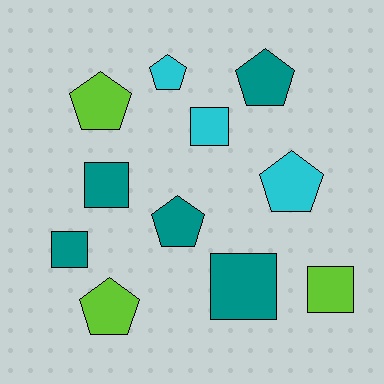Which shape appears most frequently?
Pentagon, with 6 objects.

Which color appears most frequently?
Teal, with 5 objects.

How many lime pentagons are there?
There are 2 lime pentagons.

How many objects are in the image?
There are 11 objects.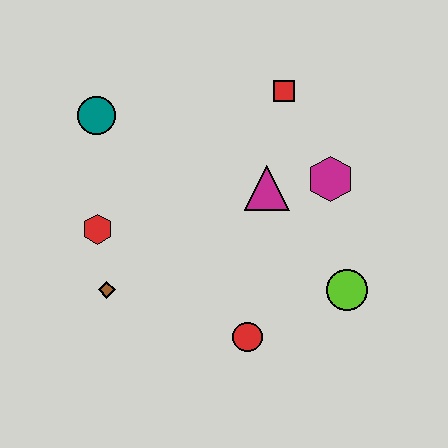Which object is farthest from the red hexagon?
The lime circle is farthest from the red hexagon.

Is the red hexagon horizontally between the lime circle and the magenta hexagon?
No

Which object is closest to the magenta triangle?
The magenta hexagon is closest to the magenta triangle.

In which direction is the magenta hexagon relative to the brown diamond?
The magenta hexagon is to the right of the brown diamond.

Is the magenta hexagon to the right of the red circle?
Yes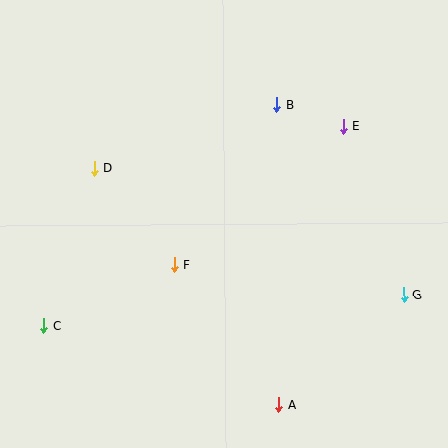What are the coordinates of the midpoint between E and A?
The midpoint between E and A is at (311, 265).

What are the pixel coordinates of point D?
Point D is at (94, 168).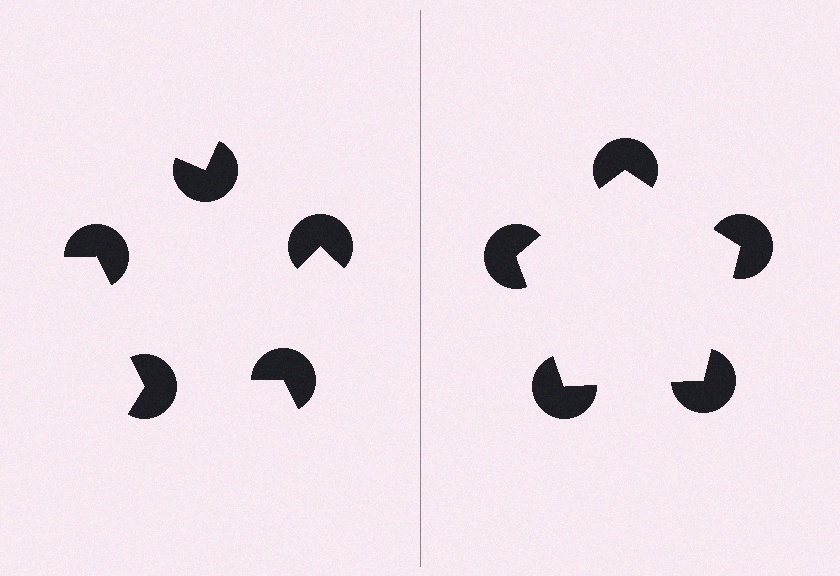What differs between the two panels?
The pac-man discs are positioned identically on both sides; only the wedge orientations differ. On the right they align to a pentagon; on the left they are misaligned.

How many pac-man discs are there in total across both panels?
10 — 5 on each side.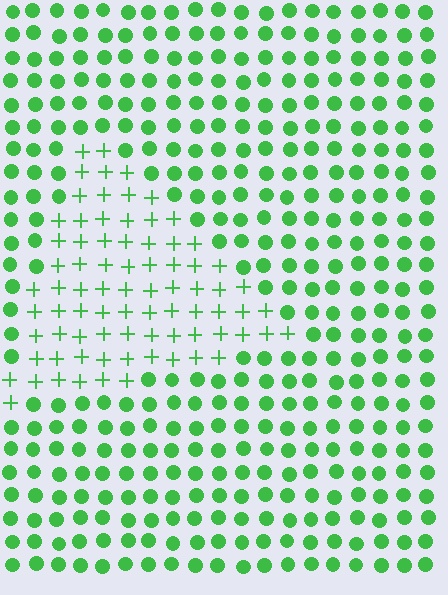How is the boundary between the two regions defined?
The boundary is defined by a change in element shape: plus signs inside vs. circles outside. All elements share the same color and spacing.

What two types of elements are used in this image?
The image uses plus signs inside the triangle region and circles outside it.